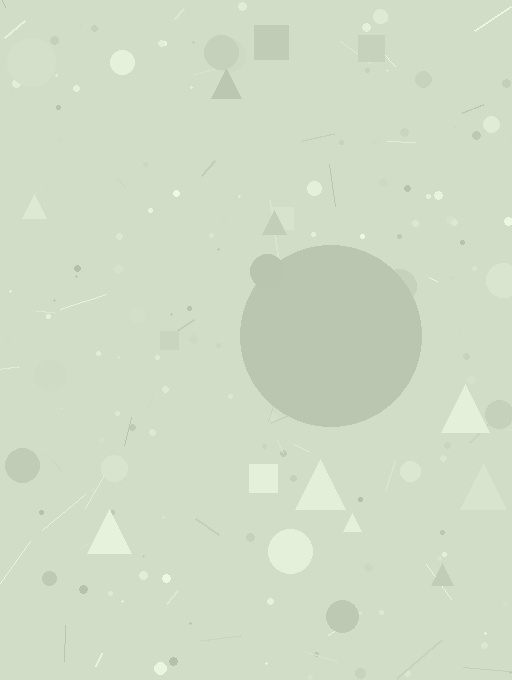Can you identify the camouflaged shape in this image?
The camouflaged shape is a circle.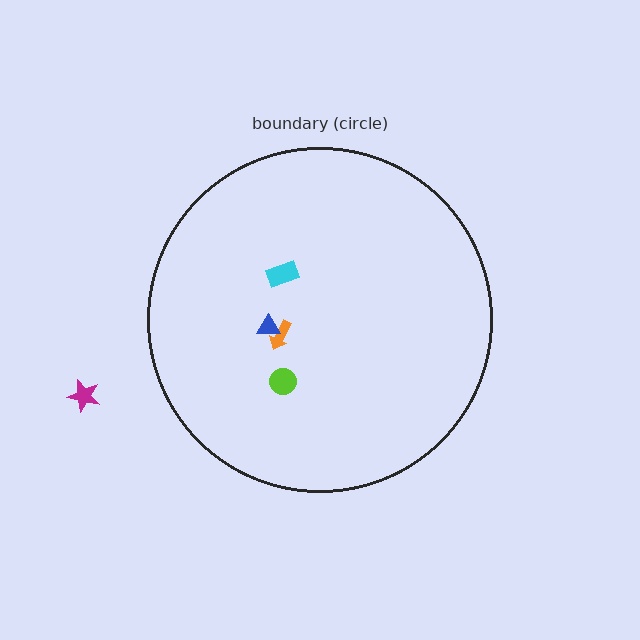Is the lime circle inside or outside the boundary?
Inside.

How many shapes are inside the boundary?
4 inside, 1 outside.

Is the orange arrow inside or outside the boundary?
Inside.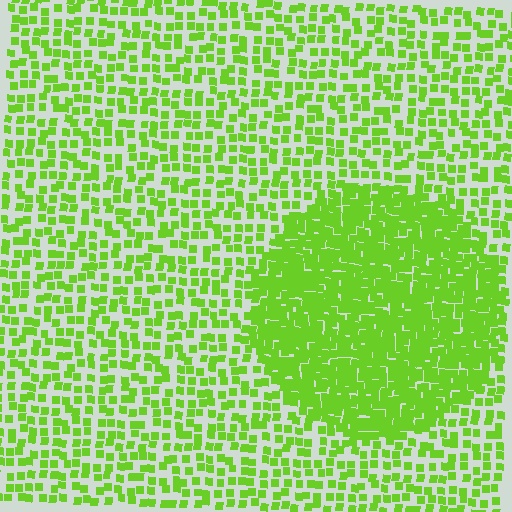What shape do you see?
I see a circle.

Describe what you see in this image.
The image contains small lime elements arranged at two different densities. A circle-shaped region is visible where the elements are more densely packed than the surrounding area.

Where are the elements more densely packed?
The elements are more densely packed inside the circle boundary.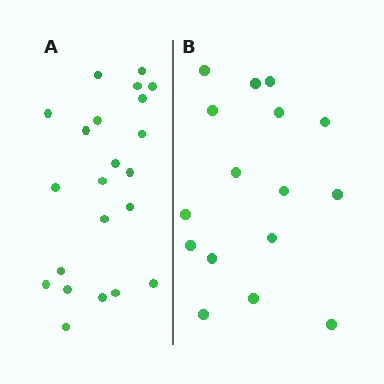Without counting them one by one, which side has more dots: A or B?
Region A (the left region) has more dots.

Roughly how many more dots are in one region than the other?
Region A has about 6 more dots than region B.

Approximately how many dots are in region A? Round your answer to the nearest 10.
About 20 dots. (The exact count is 22, which rounds to 20.)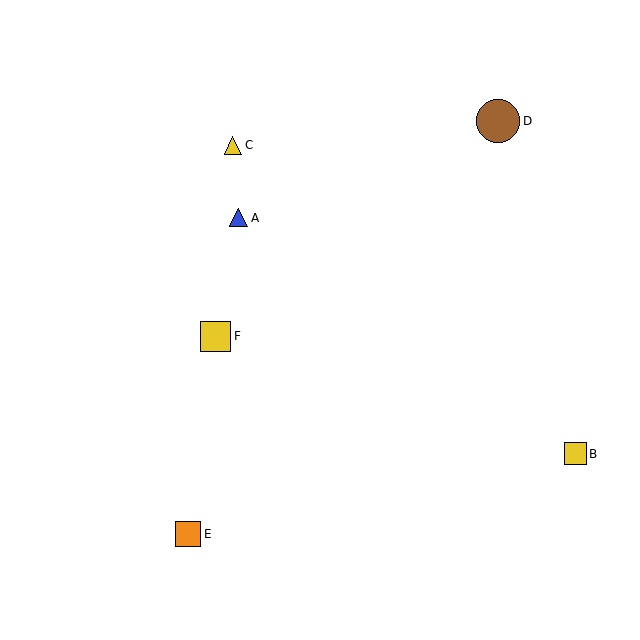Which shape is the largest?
The brown circle (labeled D) is the largest.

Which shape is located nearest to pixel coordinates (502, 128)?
The brown circle (labeled D) at (498, 121) is nearest to that location.